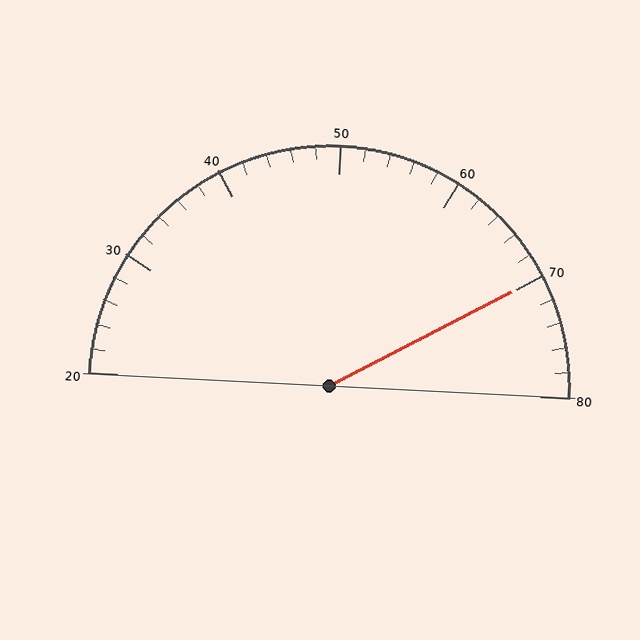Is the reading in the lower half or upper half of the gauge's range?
The reading is in the upper half of the range (20 to 80).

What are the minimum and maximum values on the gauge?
The gauge ranges from 20 to 80.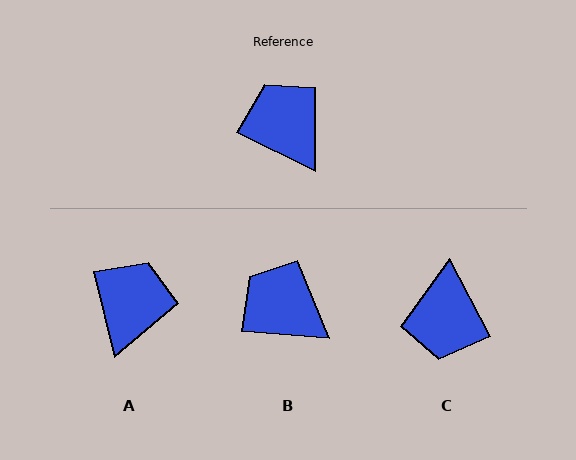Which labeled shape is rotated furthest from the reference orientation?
C, about 144 degrees away.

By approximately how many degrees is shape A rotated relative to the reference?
Approximately 50 degrees clockwise.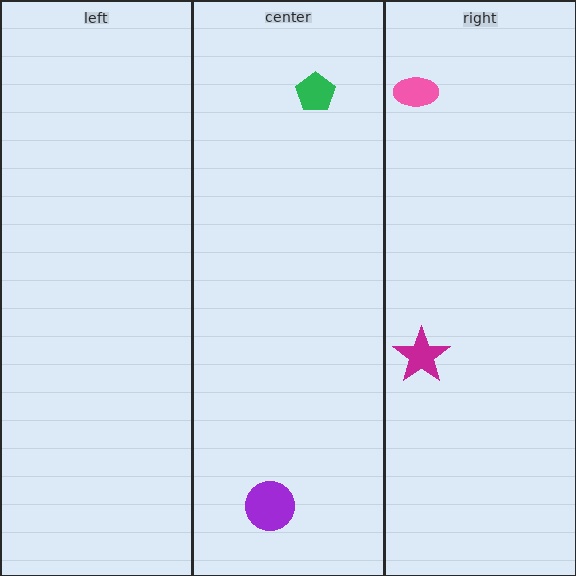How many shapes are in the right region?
2.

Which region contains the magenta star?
The right region.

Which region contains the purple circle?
The center region.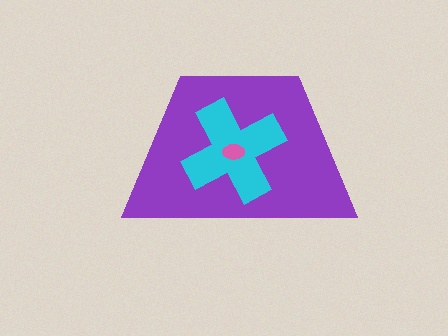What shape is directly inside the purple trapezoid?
The cyan cross.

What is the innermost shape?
The pink ellipse.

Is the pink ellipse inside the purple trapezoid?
Yes.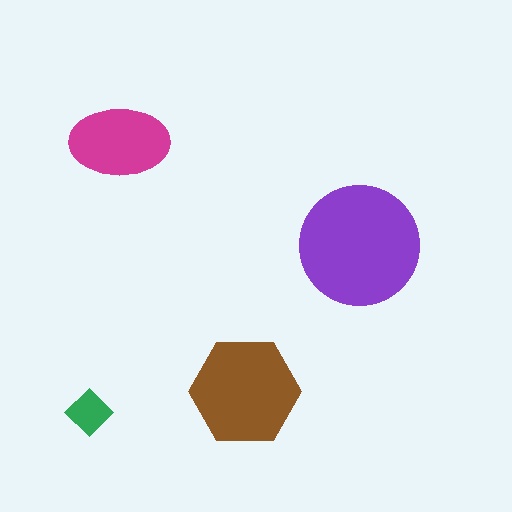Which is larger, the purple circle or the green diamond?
The purple circle.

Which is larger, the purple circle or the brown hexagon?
The purple circle.